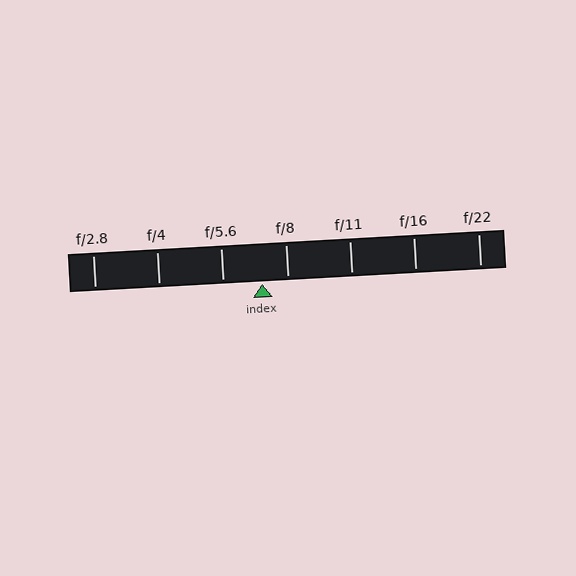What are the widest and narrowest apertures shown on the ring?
The widest aperture shown is f/2.8 and the narrowest is f/22.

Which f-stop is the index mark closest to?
The index mark is closest to f/8.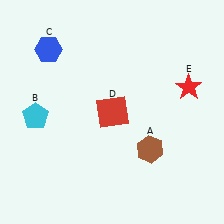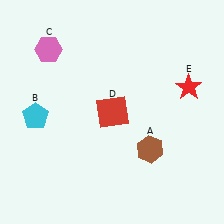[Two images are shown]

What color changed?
The hexagon (C) changed from blue in Image 1 to pink in Image 2.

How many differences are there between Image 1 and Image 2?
There is 1 difference between the two images.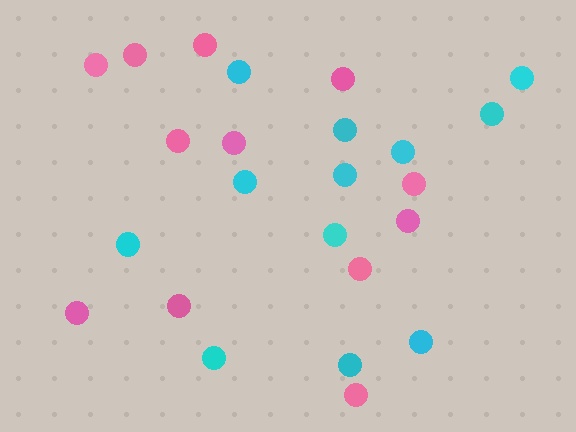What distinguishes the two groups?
There are 2 groups: one group of cyan circles (12) and one group of pink circles (12).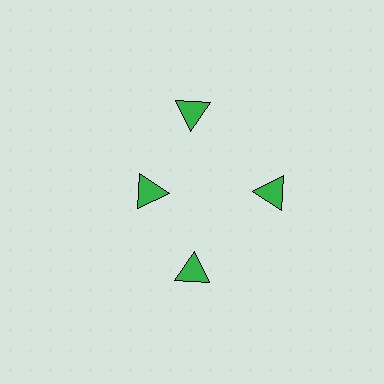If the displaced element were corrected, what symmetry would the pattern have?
It would have 4-fold rotational symmetry — the pattern would map onto itself every 90 degrees.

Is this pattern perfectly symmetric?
No. The 4 green triangles are arranged in a ring, but one element near the 9 o'clock position is pulled inward toward the center, breaking the 4-fold rotational symmetry.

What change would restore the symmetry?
The symmetry would be restored by moving it outward, back onto the ring so that all 4 triangles sit at equal angles and equal distance from the center.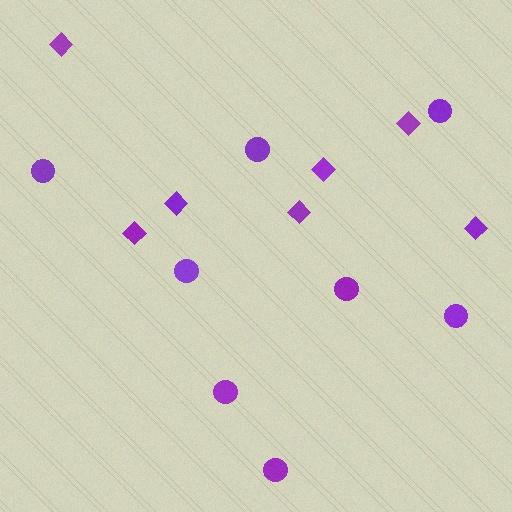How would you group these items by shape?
There are 2 groups: one group of circles (8) and one group of diamonds (7).